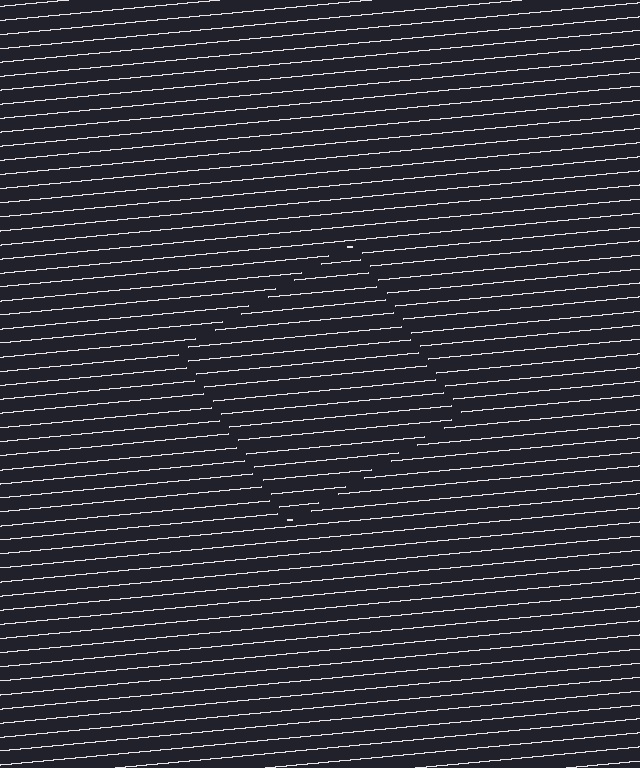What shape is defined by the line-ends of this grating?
An illusory square. The interior of the shape contains the same grating, shifted by half a period — the contour is defined by the phase discontinuity where line-ends from the inner and outer gratings abut.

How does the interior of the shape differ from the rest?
The interior of the shape contains the same grating, shifted by half a period — the contour is defined by the phase discontinuity where line-ends from the inner and outer gratings abut.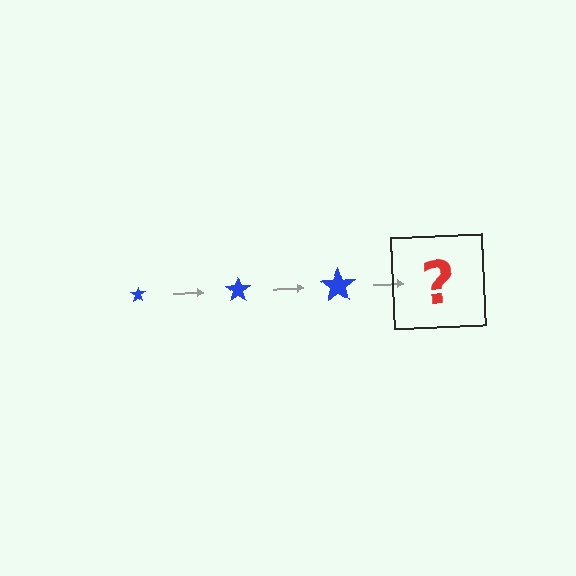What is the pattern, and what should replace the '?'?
The pattern is that the star gets progressively larger each step. The '?' should be a blue star, larger than the previous one.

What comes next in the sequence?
The next element should be a blue star, larger than the previous one.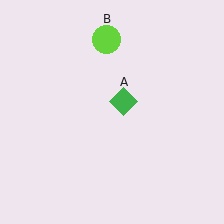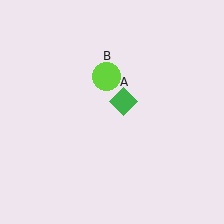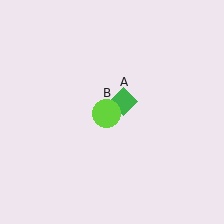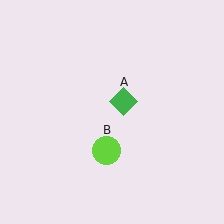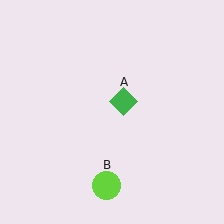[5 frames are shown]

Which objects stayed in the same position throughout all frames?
Green diamond (object A) remained stationary.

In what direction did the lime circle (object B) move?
The lime circle (object B) moved down.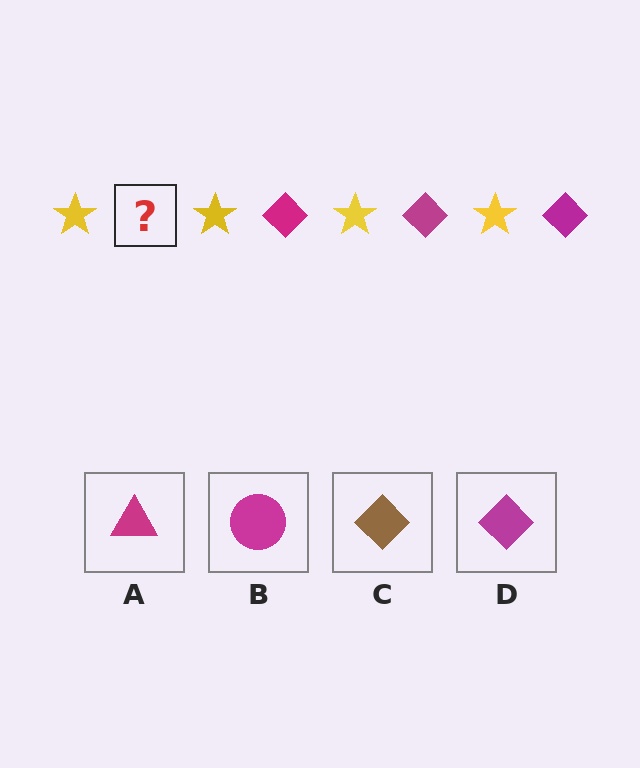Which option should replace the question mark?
Option D.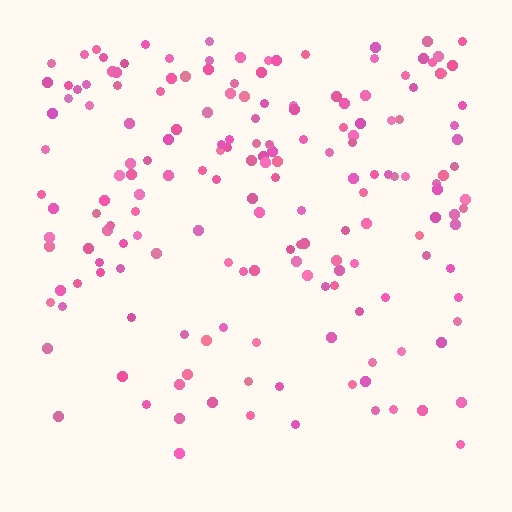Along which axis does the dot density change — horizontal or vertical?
Vertical.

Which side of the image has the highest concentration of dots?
The top.